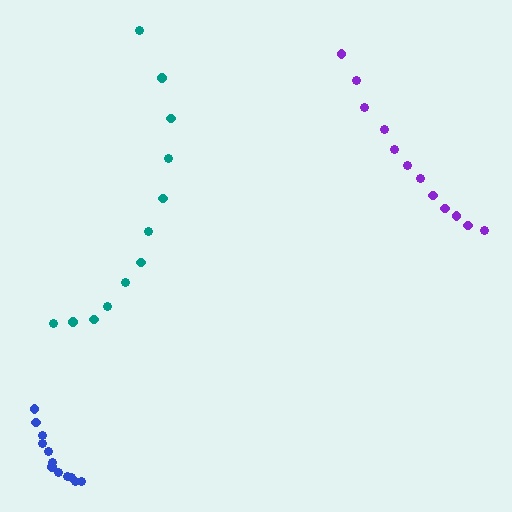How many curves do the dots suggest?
There are 3 distinct paths.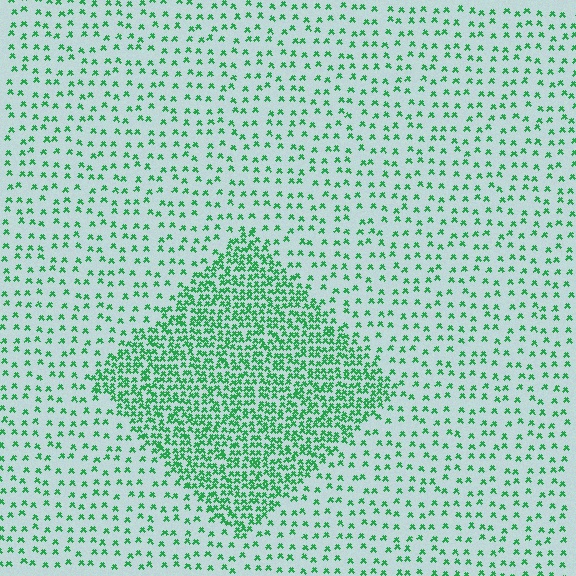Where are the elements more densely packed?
The elements are more densely packed inside the diamond boundary.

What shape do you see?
I see a diamond.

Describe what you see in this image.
The image contains small green elements arranged at two different densities. A diamond-shaped region is visible where the elements are more densely packed than the surrounding area.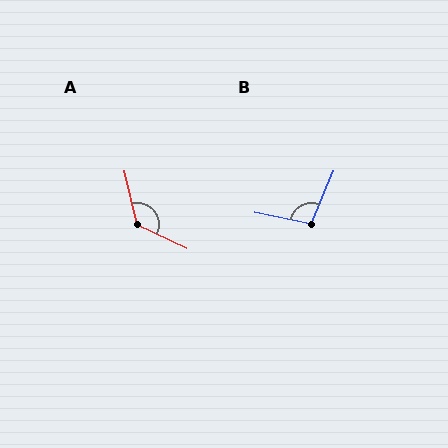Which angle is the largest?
A, at approximately 128 degrees.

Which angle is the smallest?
B, at approximately 102 degrees.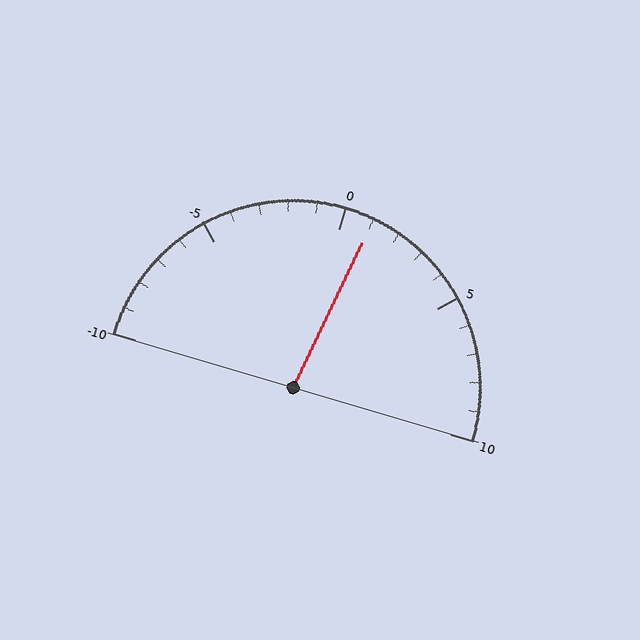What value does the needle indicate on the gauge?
The needle indicates approximately 1.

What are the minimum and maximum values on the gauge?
The gauge ranges from -10 to 10.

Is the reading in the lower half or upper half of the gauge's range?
The reading is in the upper half of the range (-10 to 10).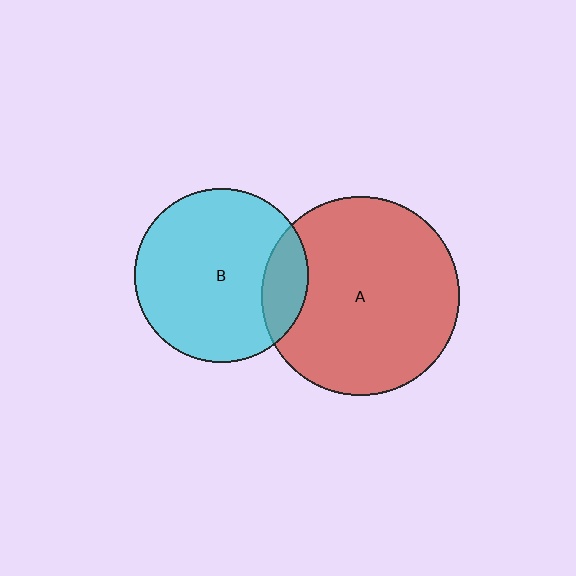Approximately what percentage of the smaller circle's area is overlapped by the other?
Approximately 15%.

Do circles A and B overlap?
Yes.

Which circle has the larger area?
Circle A (red).